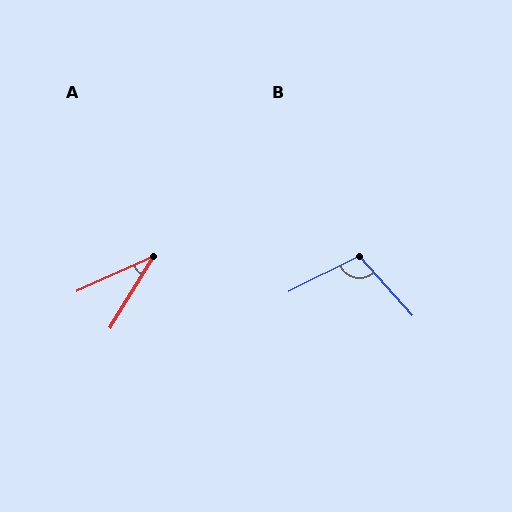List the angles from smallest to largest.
A (34°), B (105°).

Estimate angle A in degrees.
Approximately 34 degrees.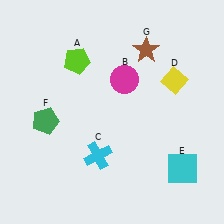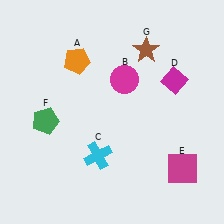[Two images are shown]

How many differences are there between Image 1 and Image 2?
There are 3 differences between the two images.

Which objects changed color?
A changed from lime to orange. D changed from yellow to magenta. E changed from cyan to magenta.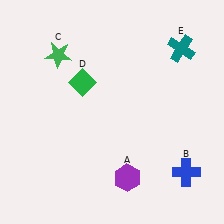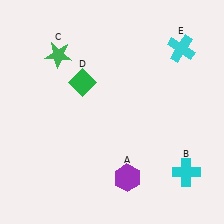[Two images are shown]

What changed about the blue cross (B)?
In Image 1, B is blue. In Image 2, it changed to cyan.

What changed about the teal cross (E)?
In Image 1, E is teal. In Image 2, it changed to cyan.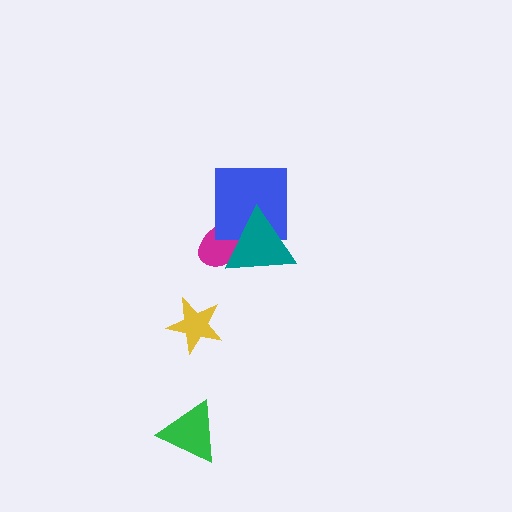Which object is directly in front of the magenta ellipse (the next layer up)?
The blue square is directly in front of the magenta ellipse.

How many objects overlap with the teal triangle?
2 objects overlap with the teal triangle.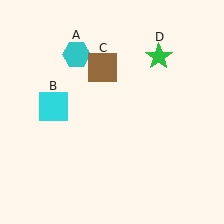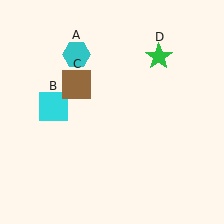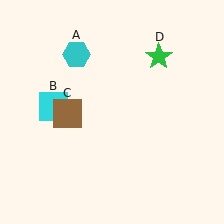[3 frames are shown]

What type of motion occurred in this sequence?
The brown square (object C) rotated counterclockwise around the center of the scene.